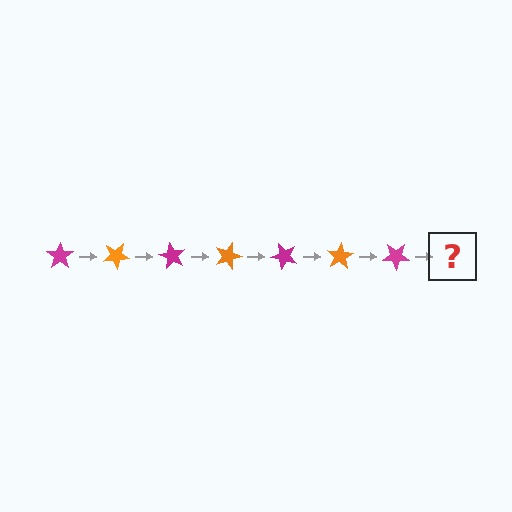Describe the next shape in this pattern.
It should be an orange star, rotated 210 degrees from the start.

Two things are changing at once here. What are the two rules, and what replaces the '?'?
The two rules are that it rotates 30 degrees each step and the color cycles through magenta and orange. The '?' should be an orange star, rotated 210 degrees from the start.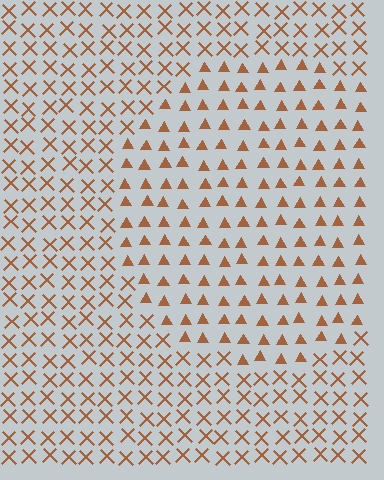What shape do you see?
I see a circle.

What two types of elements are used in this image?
The image uses triangles inside the circle region and X marks outside it.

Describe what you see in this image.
The image is filled with small brown elements arranged in a uniform grid. A circle-shaped region contains triangles, while the surrounding area contains X marks. The boundary is defined purely by the change in element shape.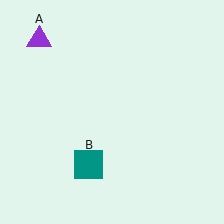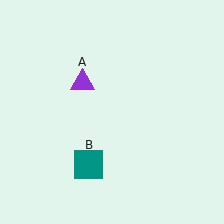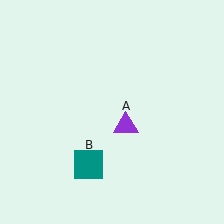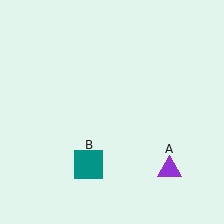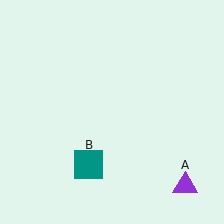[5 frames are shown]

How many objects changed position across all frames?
1 object changed position: purple triangle (object A).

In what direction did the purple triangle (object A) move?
The purple triangle (object A) moved down and to the right.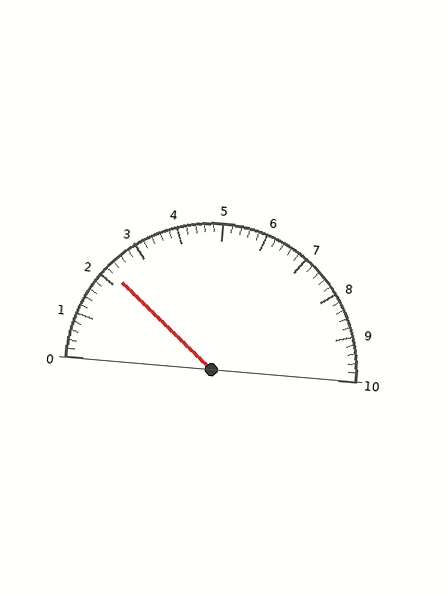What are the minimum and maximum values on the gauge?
The gauge ranges from 0 to 10.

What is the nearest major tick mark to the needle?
The nearest major tick mark is 2.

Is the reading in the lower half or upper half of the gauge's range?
The reading is in the lower half of the range (0 to 10).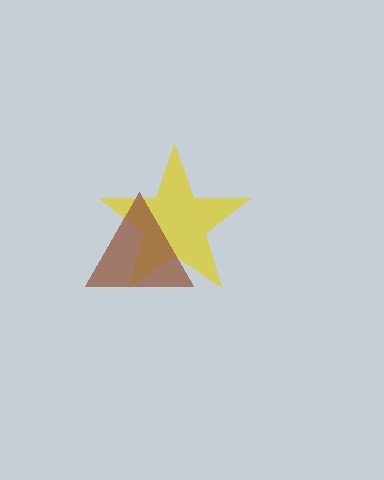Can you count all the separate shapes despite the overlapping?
Yes, there are 2 separate shapes.